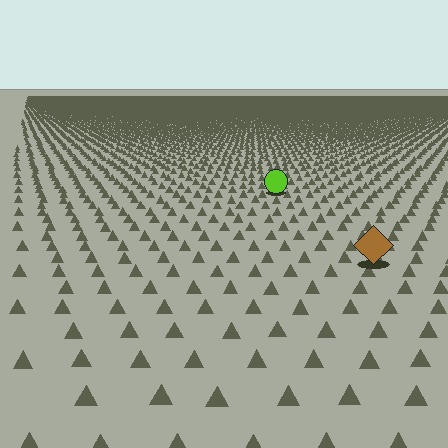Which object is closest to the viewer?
The brown diamond is closest. The texture marks near it are larger and more spread out.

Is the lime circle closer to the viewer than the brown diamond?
No. The brown diamond is closer — you can tell from the texture gradient: the ground texture is coarser near it.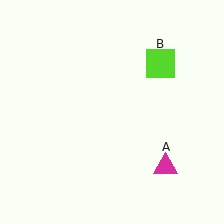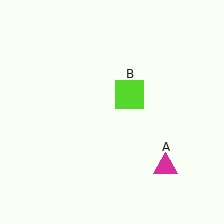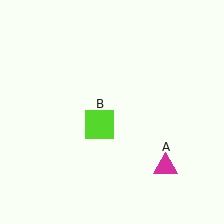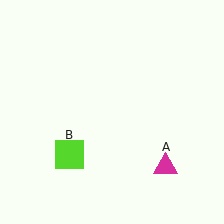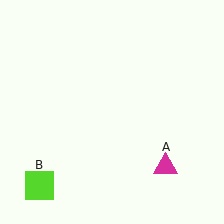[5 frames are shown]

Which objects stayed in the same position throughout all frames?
Magenta triangle (object A) remained stationary.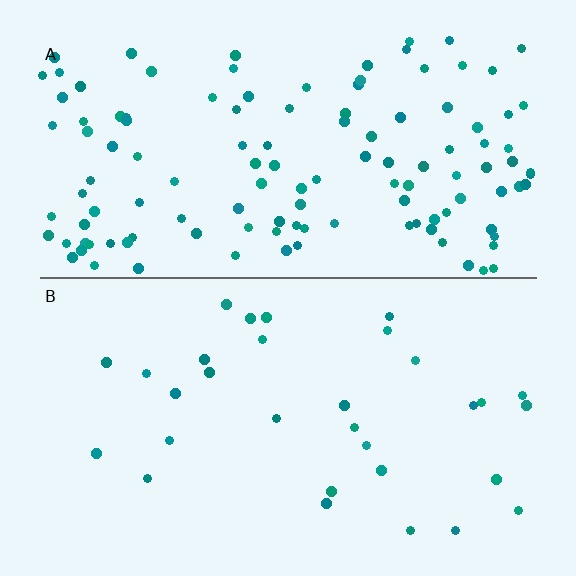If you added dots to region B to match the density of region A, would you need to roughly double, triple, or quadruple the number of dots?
Approximately quadruple.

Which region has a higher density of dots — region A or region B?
A (the top).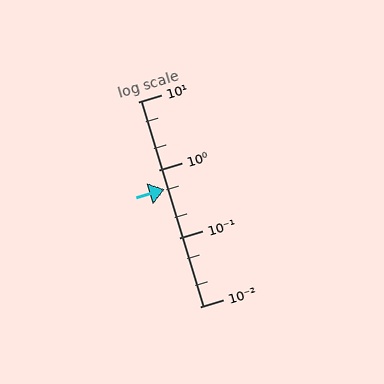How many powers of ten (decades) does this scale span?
The scale spans 3 decades, from 0.01 to 10.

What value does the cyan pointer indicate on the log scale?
The pointer indicates approximately 0.53.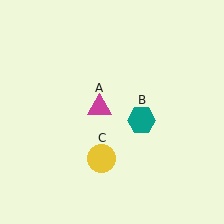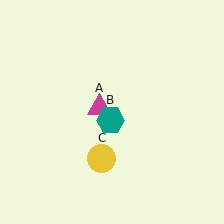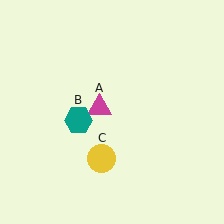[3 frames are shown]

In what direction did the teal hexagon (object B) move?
The teal hexagon (object B) moved left.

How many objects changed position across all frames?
1 object changed position: teal hexagon (object B).